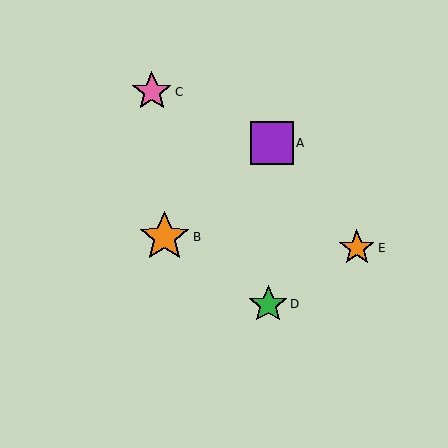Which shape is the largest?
The orange star (labeled B) is the largest.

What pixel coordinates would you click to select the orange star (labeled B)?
Click at (164, 237) to select the orange star B.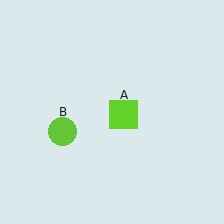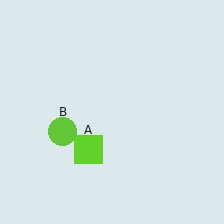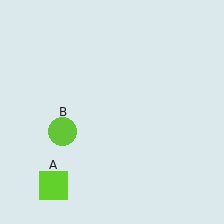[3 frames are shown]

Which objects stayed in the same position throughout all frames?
Lime circle (object B) remained stationary.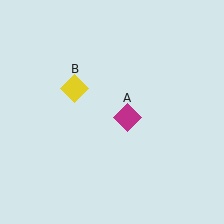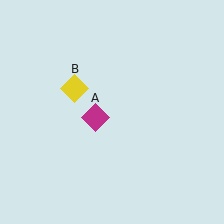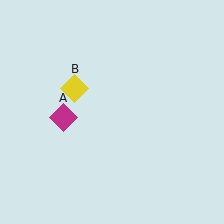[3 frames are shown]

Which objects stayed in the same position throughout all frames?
Yellow diamond (object B) remained stationary.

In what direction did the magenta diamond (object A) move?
The magenta diamond (object A) moved left.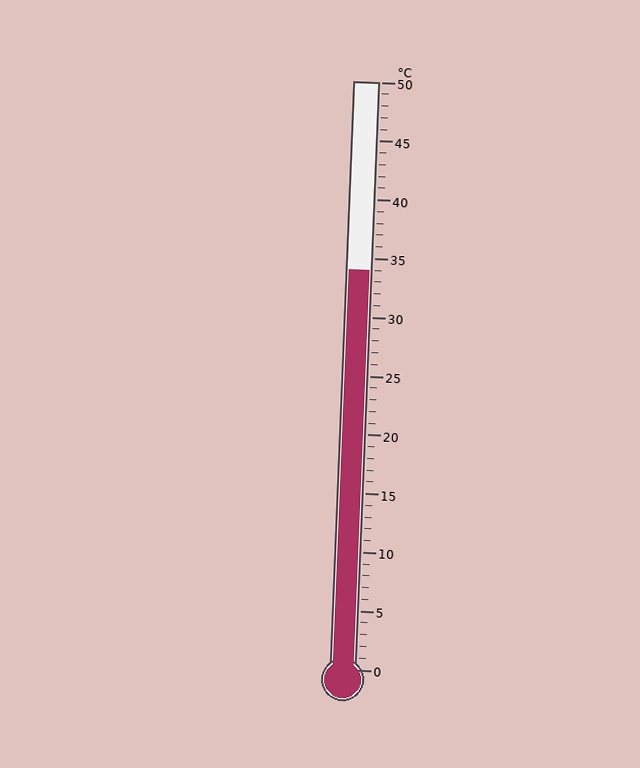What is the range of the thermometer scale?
The thermometer scale ranges from 0°C to 50°C.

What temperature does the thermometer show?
The thermometer shows approximately 34°C.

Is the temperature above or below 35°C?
The temperature is below 35°C.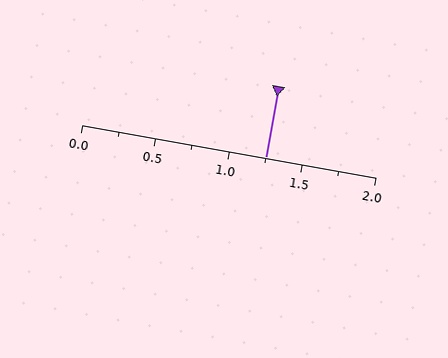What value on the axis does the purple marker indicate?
The marker indicates approximately 1.25.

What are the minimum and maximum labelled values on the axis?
The axis runs from 0.0 to 2.0.